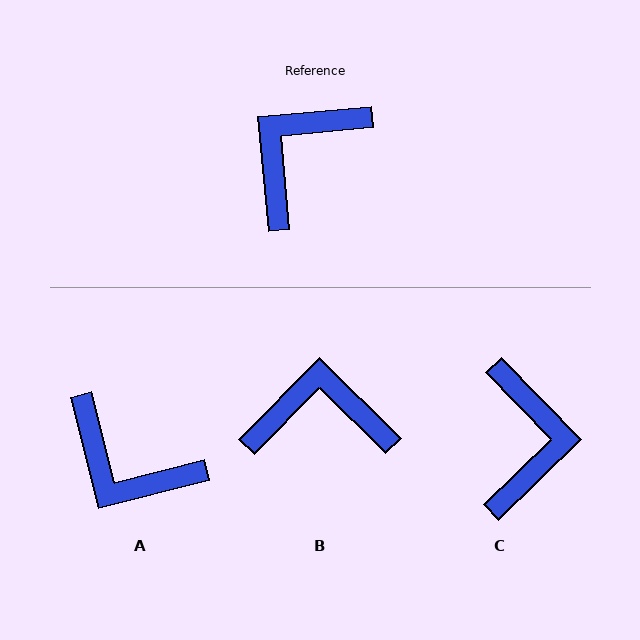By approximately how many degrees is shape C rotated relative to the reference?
Approximately 141 degrees clockwise.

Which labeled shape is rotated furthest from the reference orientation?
C, about 141 degrees away.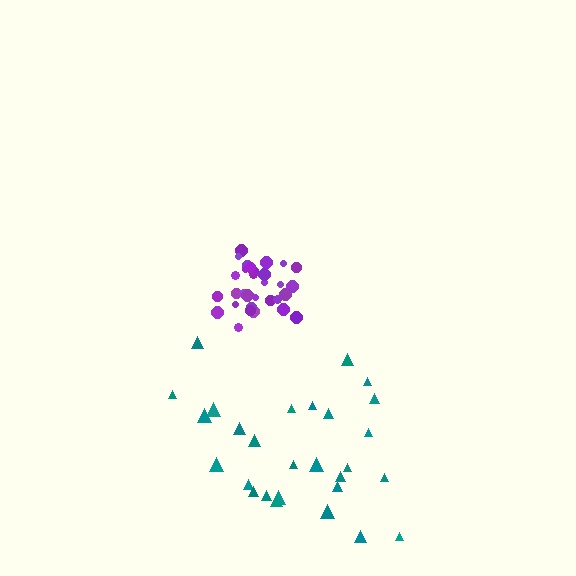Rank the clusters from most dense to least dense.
purple, teal.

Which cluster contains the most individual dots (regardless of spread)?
Purple (32).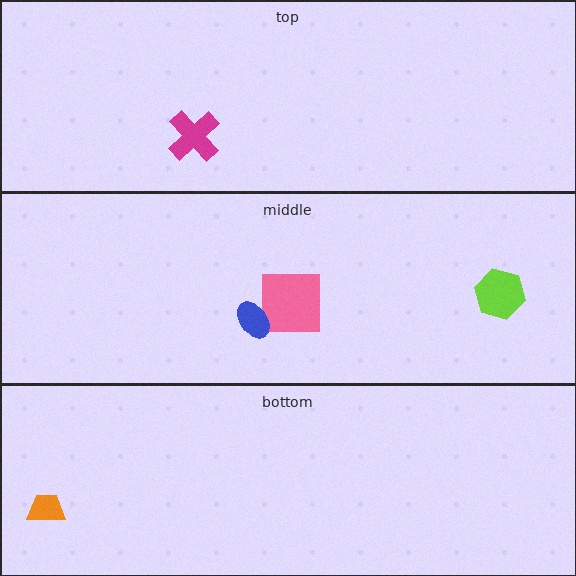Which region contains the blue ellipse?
The middle region.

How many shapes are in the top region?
1.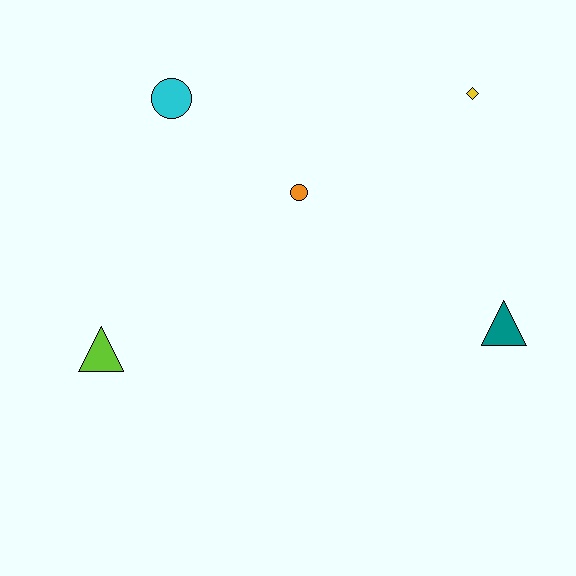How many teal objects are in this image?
There is 1 teal object.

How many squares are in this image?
There are no squares.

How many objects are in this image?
There are 5 objects.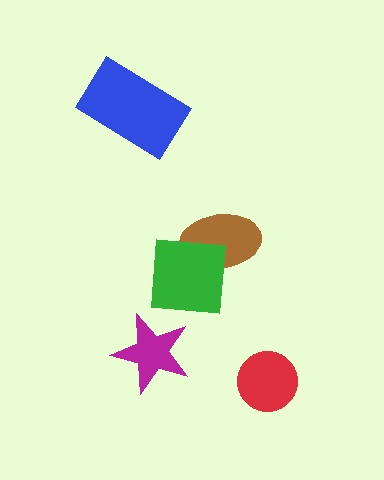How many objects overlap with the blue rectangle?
0 objects overlap with the blue rectangle.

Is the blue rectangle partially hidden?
No, no other shape covers it.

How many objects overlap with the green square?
1 object overlaps with the green square.